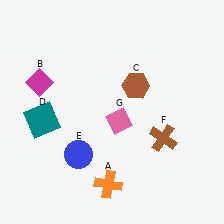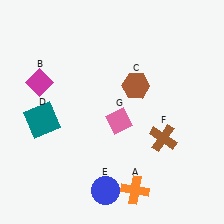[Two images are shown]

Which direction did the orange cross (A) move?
The orange cross (A) moved right.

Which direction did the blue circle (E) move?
The blue circle (E) moved down.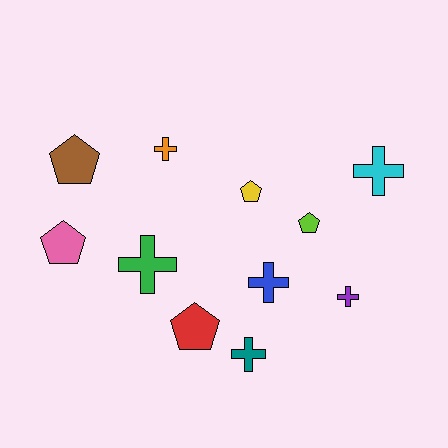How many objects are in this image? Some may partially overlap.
There are 11 objects.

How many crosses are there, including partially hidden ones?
There are 6 crosses.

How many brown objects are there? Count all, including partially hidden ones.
There is 1 brown object.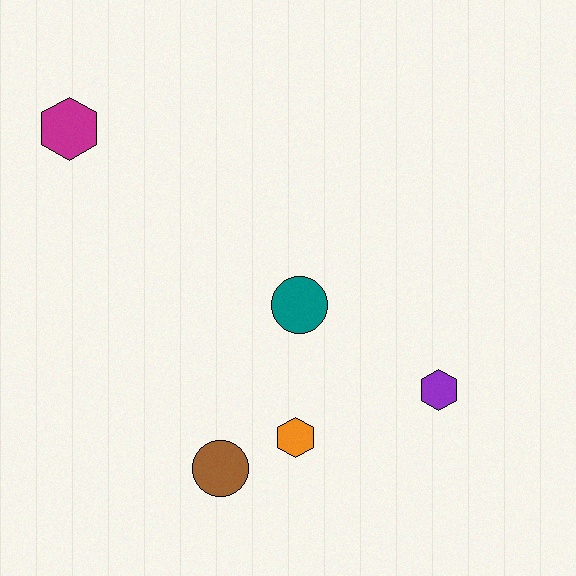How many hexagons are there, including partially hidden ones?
There are 3 hexagons.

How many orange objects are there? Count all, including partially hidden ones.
There is 1 orange object.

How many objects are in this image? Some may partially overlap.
There are 5 objects.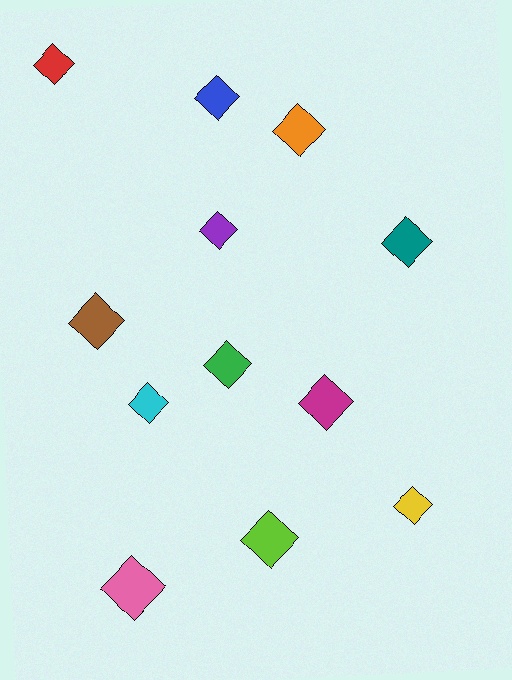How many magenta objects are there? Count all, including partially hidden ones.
There is 1 magenta object.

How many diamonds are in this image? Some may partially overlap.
There are 12 diamonds.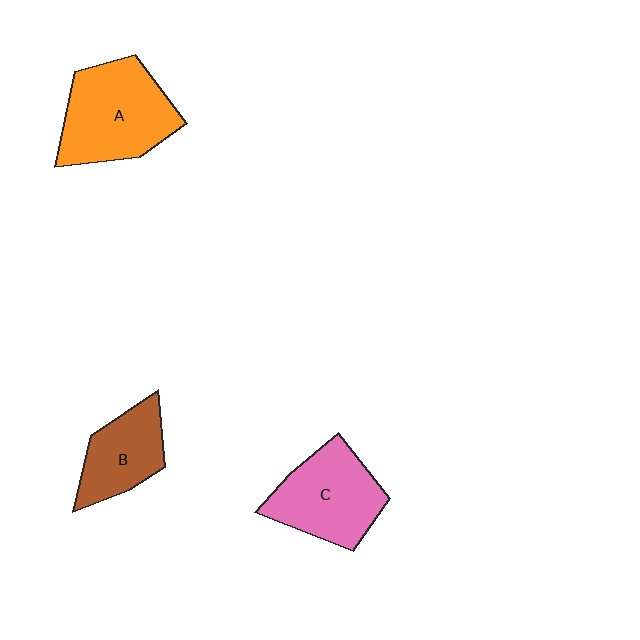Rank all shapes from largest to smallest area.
From largest to smallest: A (orange), C (pink), B (brown).